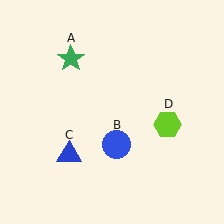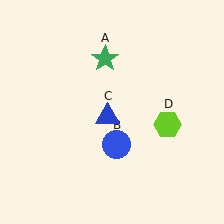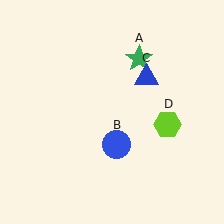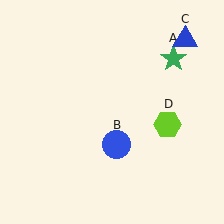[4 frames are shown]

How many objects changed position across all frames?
2 objects changed position: green star (object A), blue triangle (object C).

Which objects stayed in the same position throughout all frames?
Blue circle (object B) and lime hexagon (object D) remained stationary.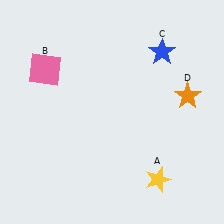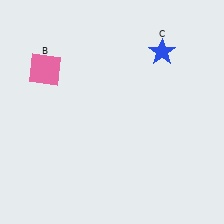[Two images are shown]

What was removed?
The yellow star (A), the orange star (D) were removed in Image 2.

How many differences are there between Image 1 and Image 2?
There are 2 differences between the two images.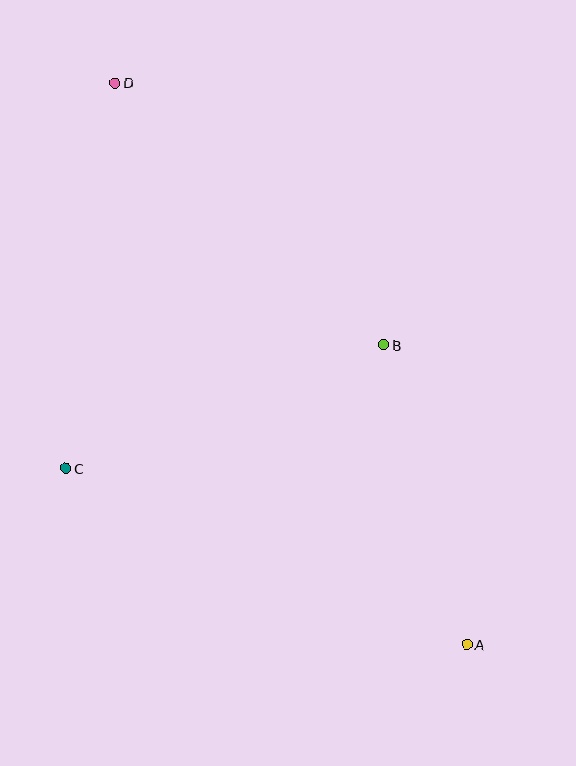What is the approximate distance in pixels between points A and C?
The distance between A and C is approximately 438 pixels.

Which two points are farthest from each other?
Points A and D are farthest from each other.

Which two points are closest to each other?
Points A and B are closest to each other.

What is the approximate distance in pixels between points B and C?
The distance between B and C is approximately 341 pixels.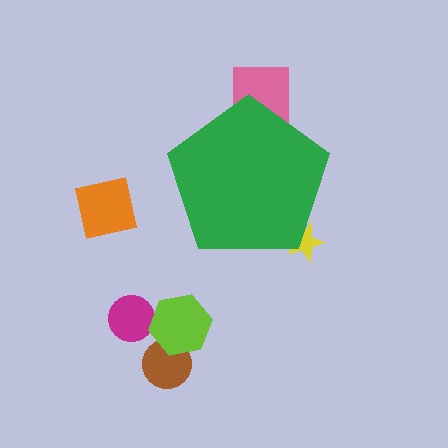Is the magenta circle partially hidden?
No, the magenta circle is fully visible.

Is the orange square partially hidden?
No, the orange square is fully visible.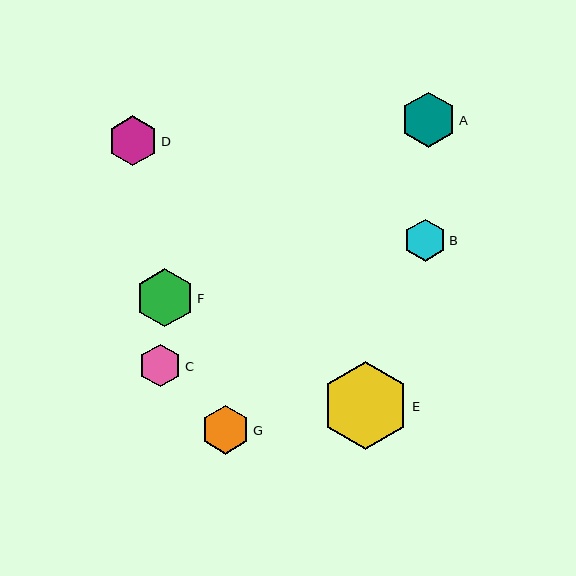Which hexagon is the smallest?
Hexagon B is the smallest with a size of approximately 42 pixels.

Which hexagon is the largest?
Hexagon E is the largest with a size of approximately 88 pixels.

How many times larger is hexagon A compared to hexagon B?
Hexagon A is approximately 1.3 times the size of hexagon B.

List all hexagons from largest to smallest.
From largest to smallest: E, F, A, D, G, C, B.